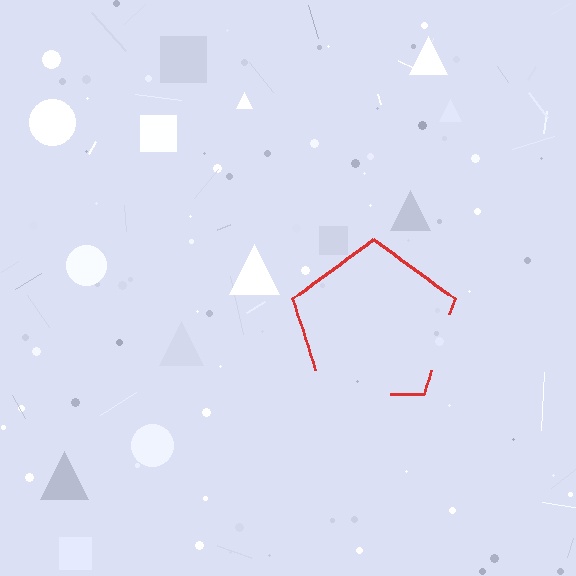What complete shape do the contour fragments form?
The contour fragments form a pentagon.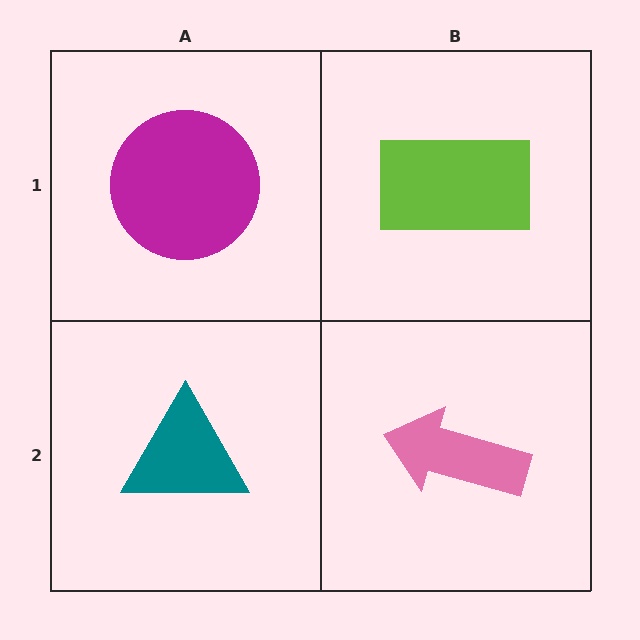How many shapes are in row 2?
2 shapes.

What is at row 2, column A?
A teal triangle.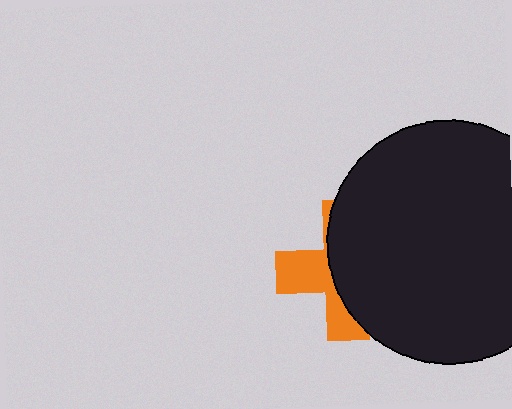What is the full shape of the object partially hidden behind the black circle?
The partially hidden object is an orange cross.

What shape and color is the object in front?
The object in front is a black circle.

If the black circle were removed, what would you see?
You would see the complete orange cross.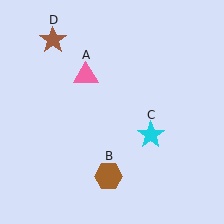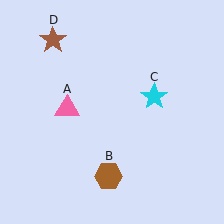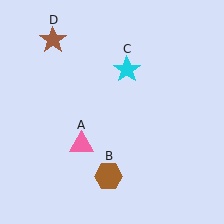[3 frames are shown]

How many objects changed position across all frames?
2 objects changed position: pink triangle (object A), cyan star (object C).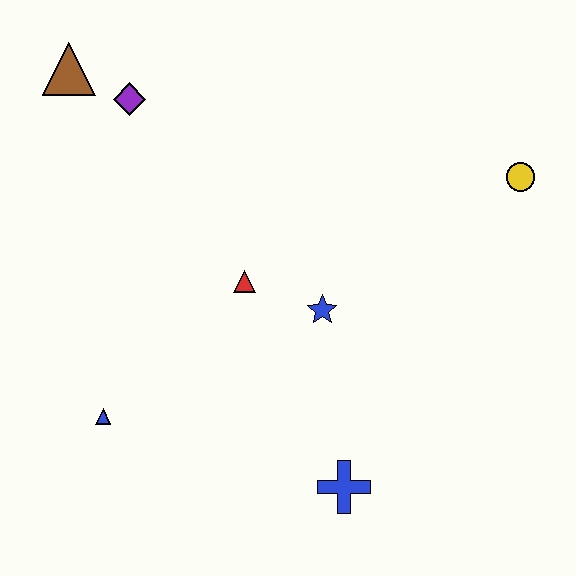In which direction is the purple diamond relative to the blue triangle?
The purple diamond is above the blue triangle.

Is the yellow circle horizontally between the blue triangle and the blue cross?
No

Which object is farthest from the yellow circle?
The blue triangle is farthest from the yellow circle.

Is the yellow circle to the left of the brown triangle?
No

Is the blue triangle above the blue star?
No